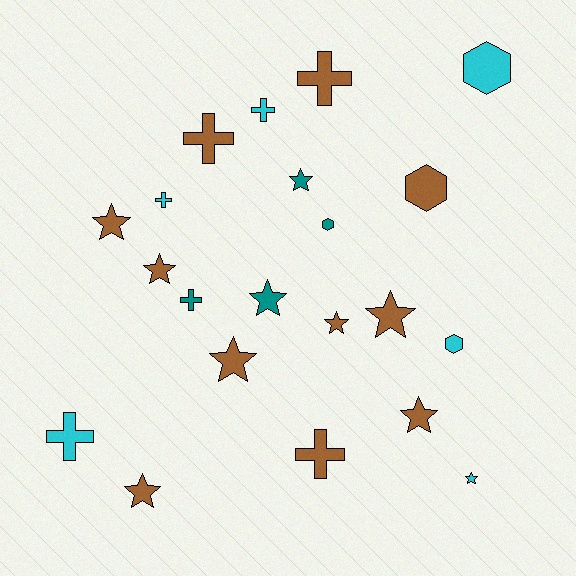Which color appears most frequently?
Brown, with 11 objects.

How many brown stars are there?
There are 7 brown stars.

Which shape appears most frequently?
Star, with 10 objects.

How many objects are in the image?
There are 21 objects.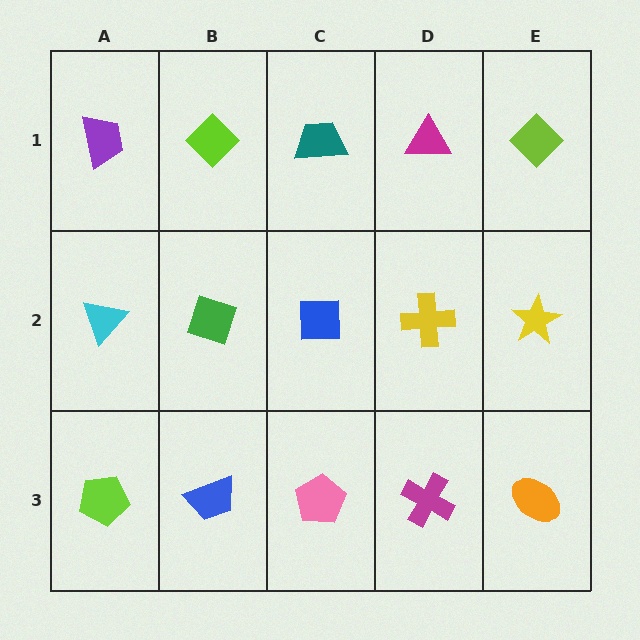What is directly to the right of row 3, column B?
A pink pentagon.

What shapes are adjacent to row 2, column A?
A purple trapezoid (row 1, column A), a lime pentagon (row 3, column A), a green diamond (row 2, column B).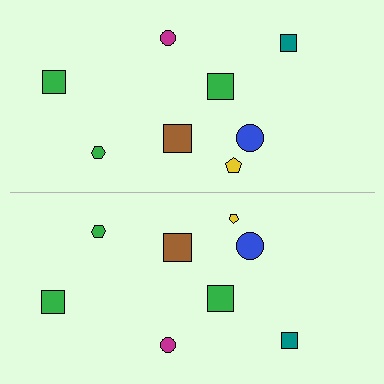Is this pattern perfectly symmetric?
No, the pattern is not perfectly symmetric. The yellow pentagon on the bottom side has a different size than its mirror counterpart.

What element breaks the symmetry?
The yellow pentagon on the bottom side has a different size than its mirror counterpart.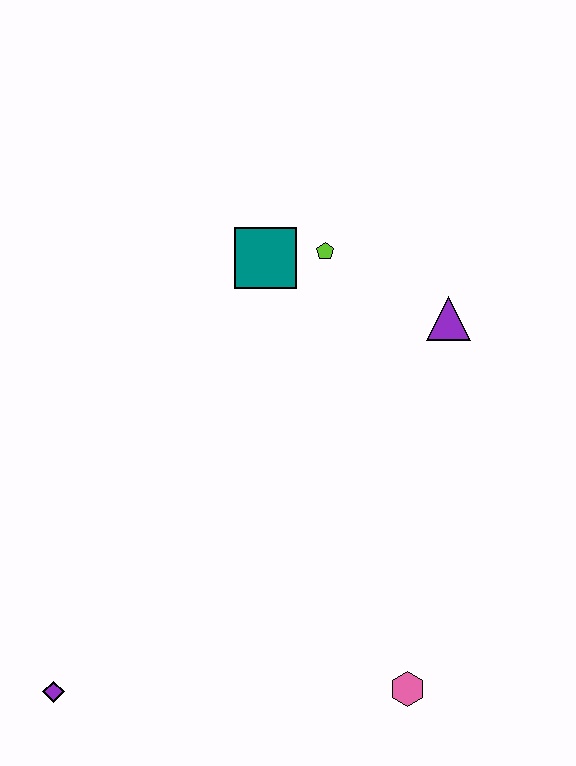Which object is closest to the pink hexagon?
The purple diamond is closest to the pink hexagon.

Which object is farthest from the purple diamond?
The purple triangle is farthest from the purple diamond.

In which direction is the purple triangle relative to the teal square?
The purple triangle is to the right of the teal square.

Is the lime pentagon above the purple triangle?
Yes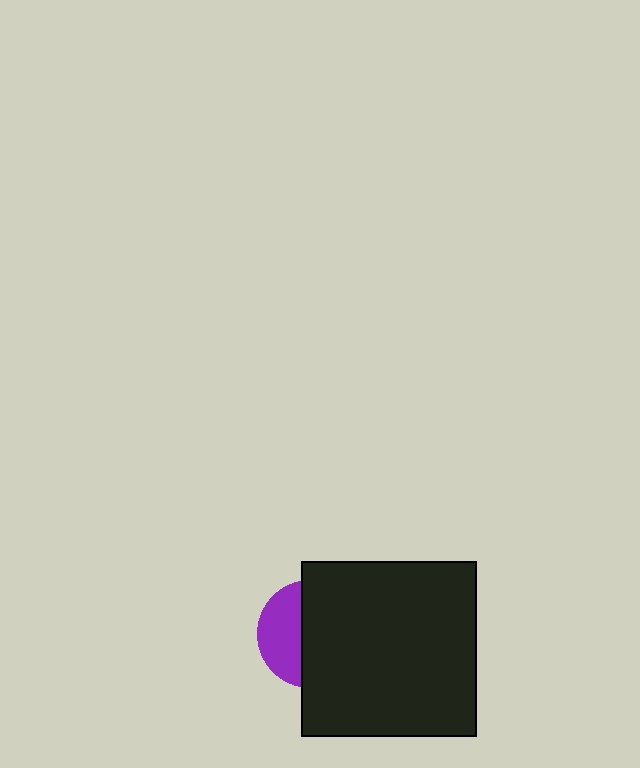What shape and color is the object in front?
The object in front is a black square.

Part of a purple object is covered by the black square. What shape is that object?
It is a circle.